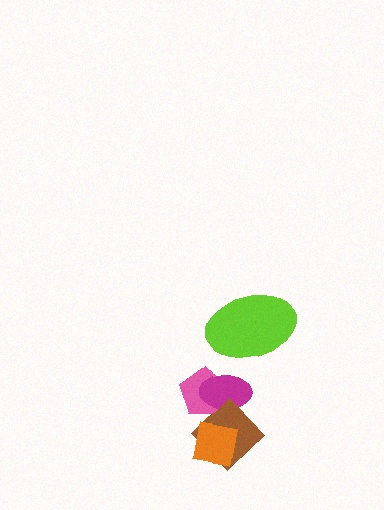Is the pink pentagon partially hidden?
Yes, it is partially covered by another shape.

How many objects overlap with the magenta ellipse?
2 objects overlap with the magenta ellipse.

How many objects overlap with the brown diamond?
3 objects overlap with the brown diamond.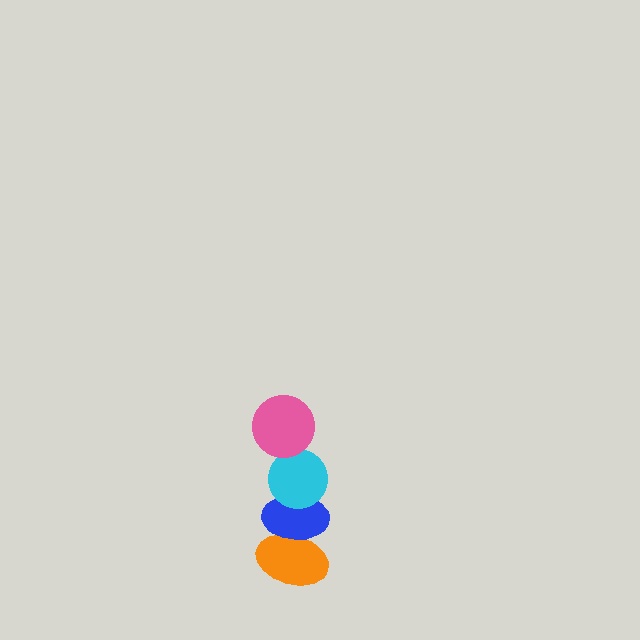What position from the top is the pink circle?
The pink circle is 1st from the top.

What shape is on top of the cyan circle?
The pink circle is on top of the cyan circle.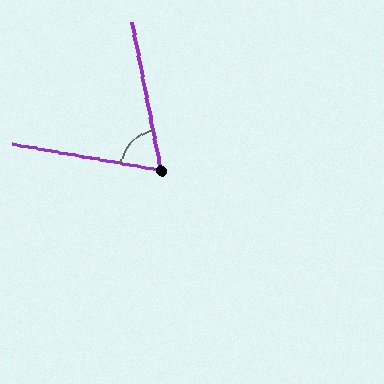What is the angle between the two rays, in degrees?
Approximately 69 degrees.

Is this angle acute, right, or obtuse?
It is acute.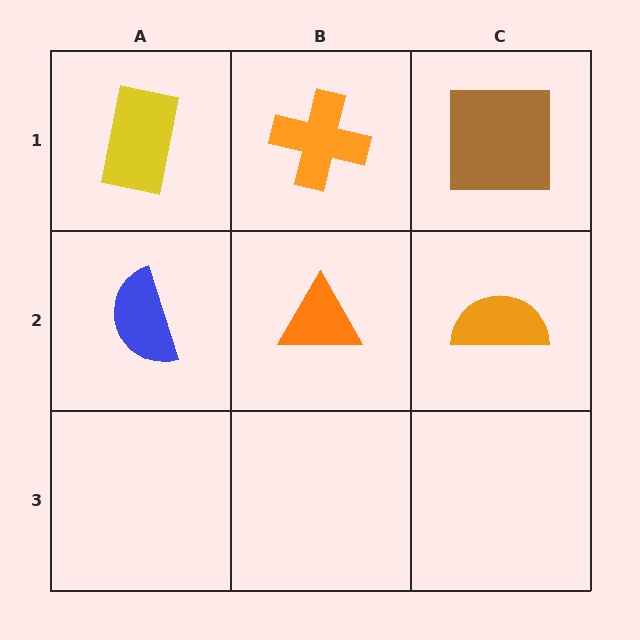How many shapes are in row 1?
3 shapes.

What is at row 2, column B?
An orange triangle.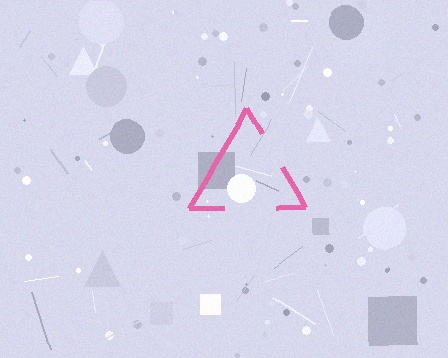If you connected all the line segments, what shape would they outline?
They would outline a triangle.